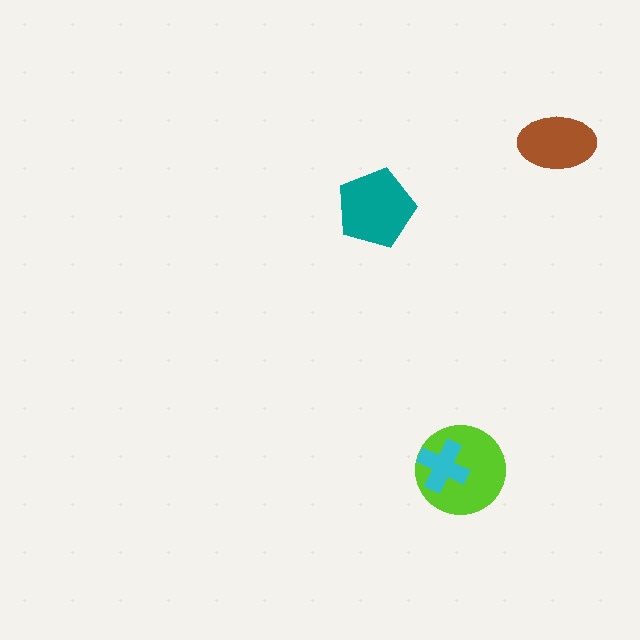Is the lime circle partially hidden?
Yes, it is partially covered by another shape.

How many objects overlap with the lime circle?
1 object overlaps with the lime circle.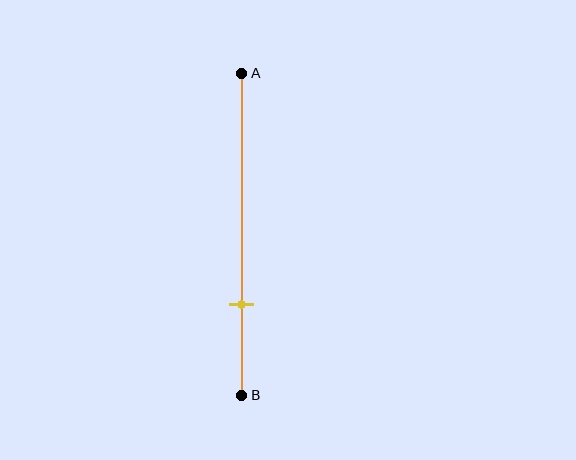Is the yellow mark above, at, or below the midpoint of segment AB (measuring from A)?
The yellow mark is below the midpoint of segment AB.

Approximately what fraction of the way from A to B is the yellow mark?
The yellow mark is approximately 70% of the way from A to B.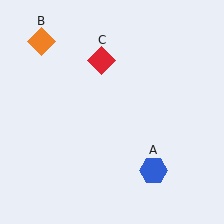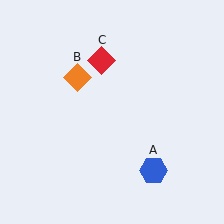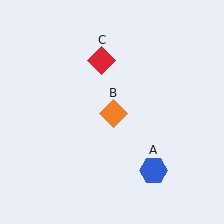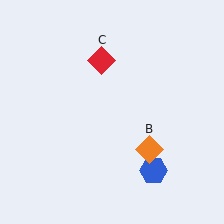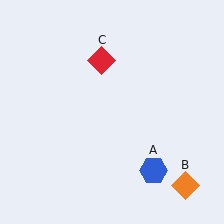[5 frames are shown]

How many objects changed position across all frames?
1 object changed position: orange diamond (object B).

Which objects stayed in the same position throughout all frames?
Blue hexagon (object A) and red diamond (object C) remained stationary.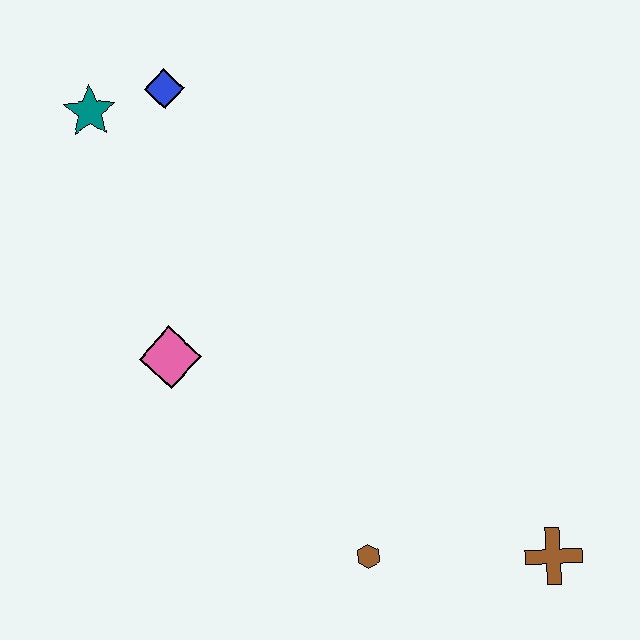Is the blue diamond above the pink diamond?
Yes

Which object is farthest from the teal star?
The brown cross is farthest from the teal star.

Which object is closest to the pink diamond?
The teal star is closest to the pink diamond.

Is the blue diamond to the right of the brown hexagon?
No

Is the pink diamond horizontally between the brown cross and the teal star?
Yes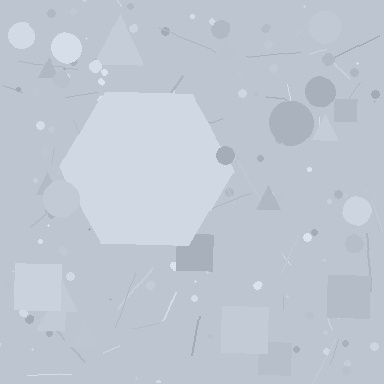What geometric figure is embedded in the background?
A hexagon is embedded in the background.